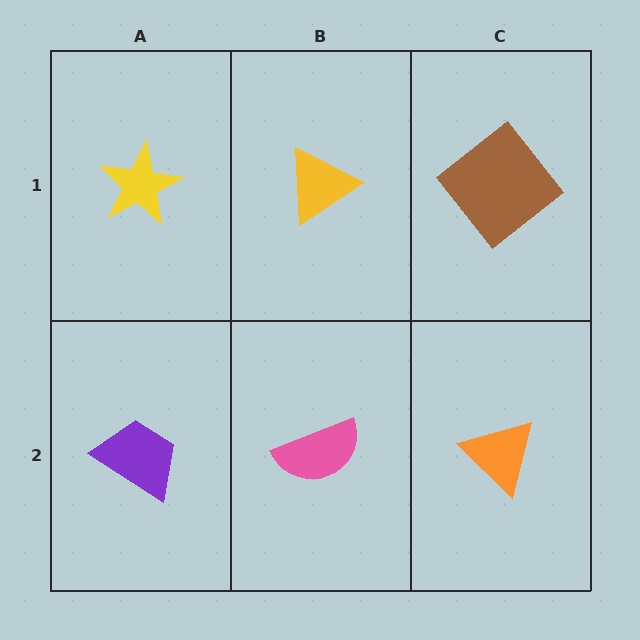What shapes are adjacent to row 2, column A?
A yellow star (row 1, column A), a pink semicircle (row 2, column B).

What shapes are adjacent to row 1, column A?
A purple trapezoid (row 2, column A), a yellow triangle (row 1, column B).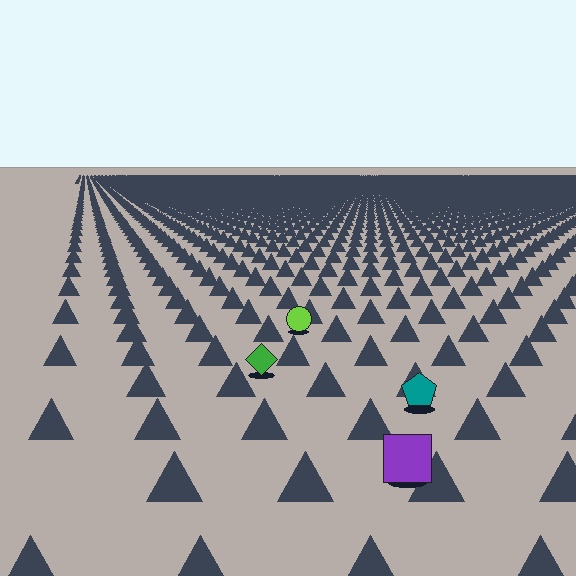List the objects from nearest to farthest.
From nearest to farthest: the purple square, the teal pentagon, the green diamond, the lime circle.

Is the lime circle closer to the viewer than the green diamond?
No. The green diamond is closer — you can tell from the texture gradient: the ground texture is coarser near it.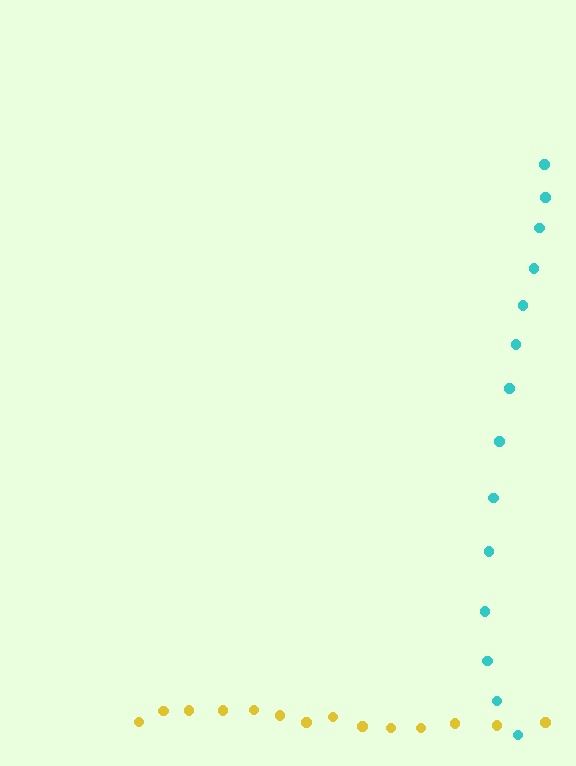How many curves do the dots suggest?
There are 2 distinct paths.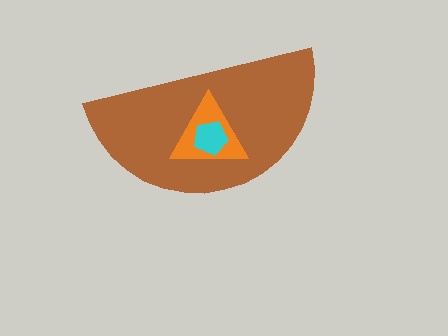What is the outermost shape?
The brown semicircle.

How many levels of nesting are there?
3.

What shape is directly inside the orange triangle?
The cyan pentagon.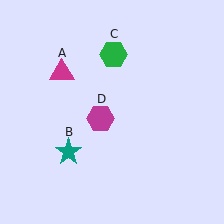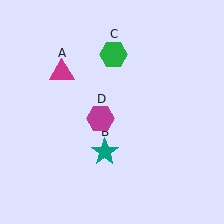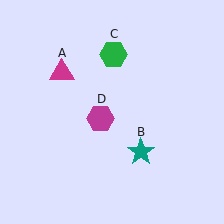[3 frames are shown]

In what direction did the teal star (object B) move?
The teal star (object B) moved right.